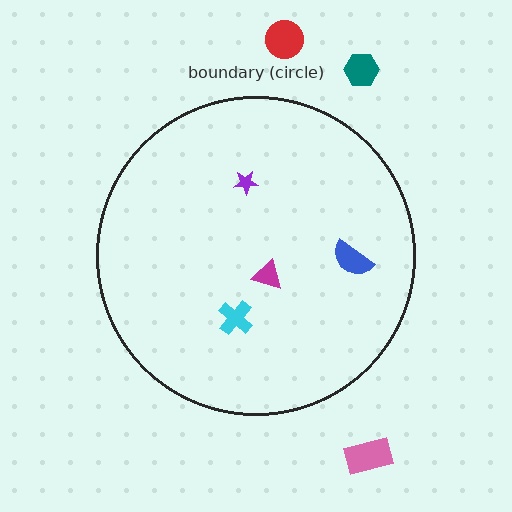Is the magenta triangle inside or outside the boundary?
Inside.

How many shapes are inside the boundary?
4 inside, 3 outside.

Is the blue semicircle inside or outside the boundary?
Inside.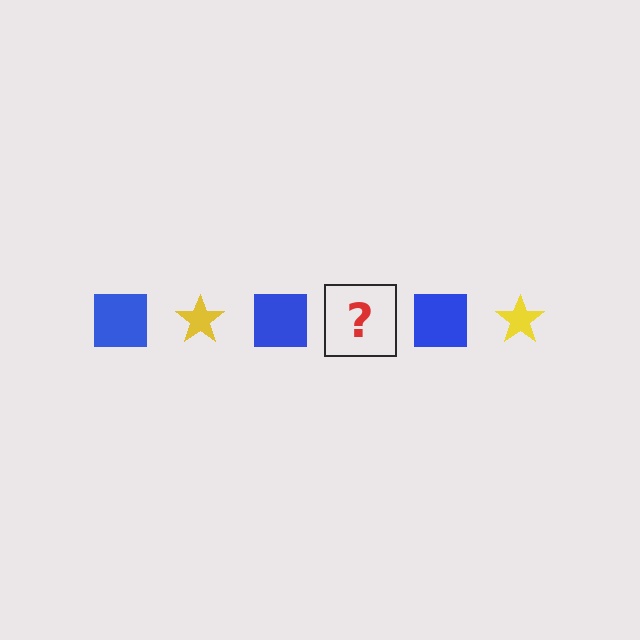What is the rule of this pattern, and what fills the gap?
The rule is that the pattern alternates between blue square and yellow star. The gap should be filled with a yellow star.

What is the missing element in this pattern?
The missing element is a yellow star.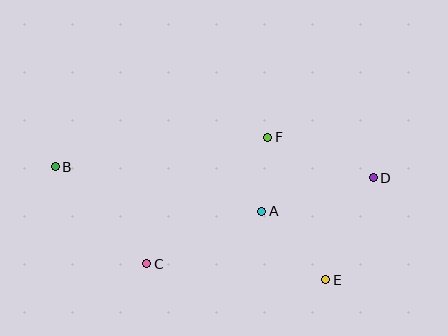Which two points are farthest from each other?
Points B and D are farthest from each other.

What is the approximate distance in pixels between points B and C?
The distance between B and C is approximately 134 pixels.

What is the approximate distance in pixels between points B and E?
The distance between B and E is approximately 293 pixels.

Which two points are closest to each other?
Points A and F are closest to each other.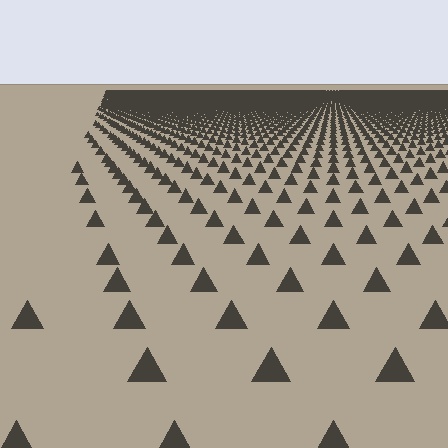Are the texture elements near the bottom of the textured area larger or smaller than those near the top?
Larger. Near the bottom, elements are closer to the viewer and appear at a bigger on-screen size.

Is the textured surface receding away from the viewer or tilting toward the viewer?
The surface is receding away from the viewer. Texture elements get smaller and denser toward the top.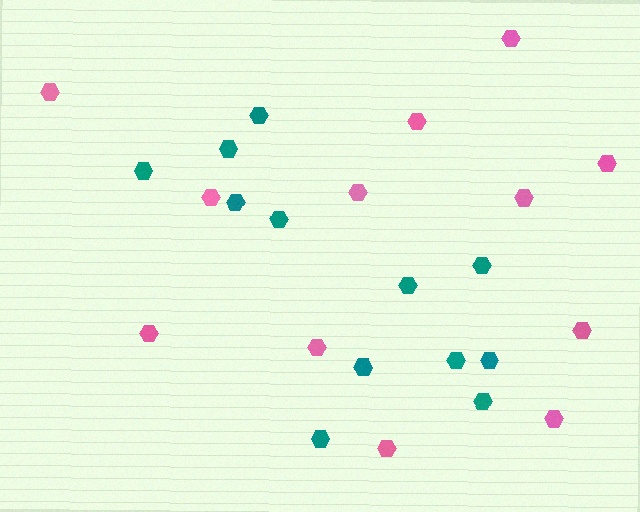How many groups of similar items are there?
There are 2 groups: one group of pink hexagons (12) and one group of teal hexagons (12).